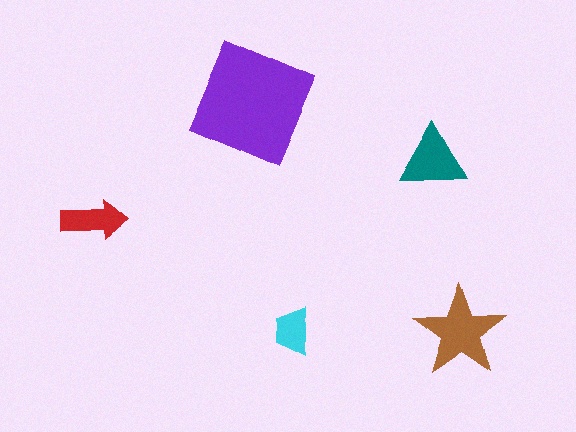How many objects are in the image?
There are 5 objects in the image.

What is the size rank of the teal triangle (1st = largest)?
3rd.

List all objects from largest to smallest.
The purple square, the brown star, the teal triangle, the red arrow, the cyan trapezoid.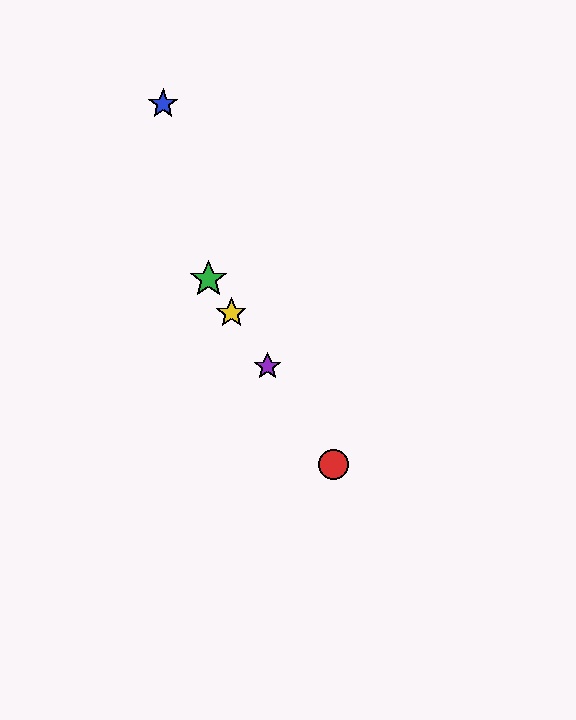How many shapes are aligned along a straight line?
4 shapes (the red circle, the green star, the yellow star, the purple star) are aligned along a straight line.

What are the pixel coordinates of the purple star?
The purple star is at (268, 367).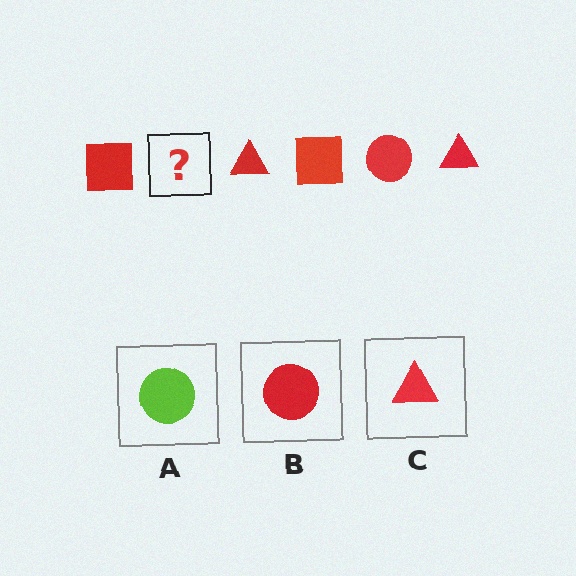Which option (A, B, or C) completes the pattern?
B.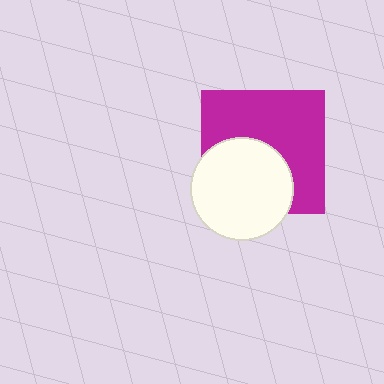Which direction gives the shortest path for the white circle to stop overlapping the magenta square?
Moving down gives the shortest separation.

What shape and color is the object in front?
The object in front is a white circle.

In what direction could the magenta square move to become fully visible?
The magenta square could move up. That would shift it out from behind the white circle entirely.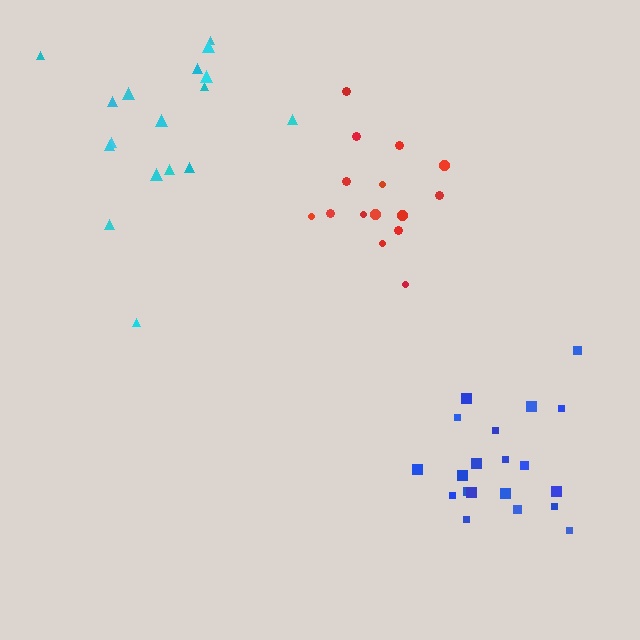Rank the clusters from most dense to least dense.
blue, red, cyan.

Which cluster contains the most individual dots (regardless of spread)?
Blue (20).